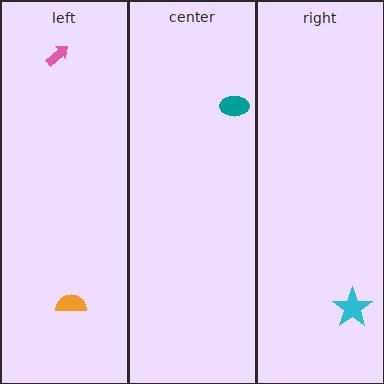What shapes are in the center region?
The teal ellipse.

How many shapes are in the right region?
1.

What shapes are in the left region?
The orange semicircle, the pink arrow.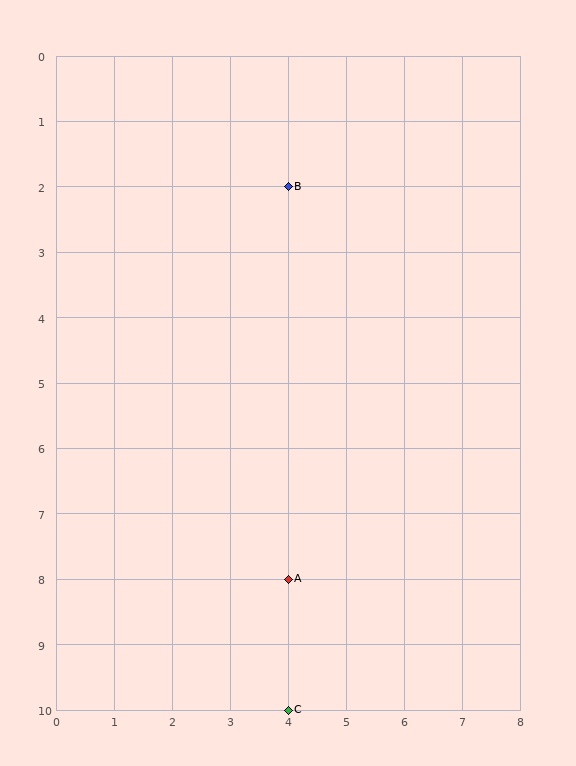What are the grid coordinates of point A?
Point A is at grid coordinates (4, 8).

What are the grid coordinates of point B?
Point B is at grid coordinates (4, 2).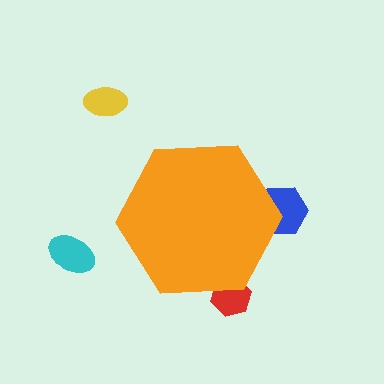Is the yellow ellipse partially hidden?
No, the yellow ellipse is fully visible.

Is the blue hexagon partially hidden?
Yes, the blue hexagon is partially hidden behind the orange hexagon.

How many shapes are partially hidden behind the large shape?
2 shapes are partially hidden.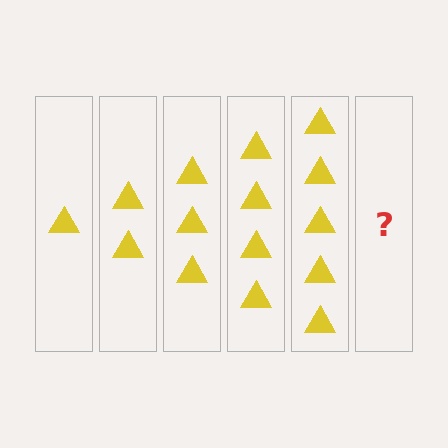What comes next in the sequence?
The next element should be 6 triangles.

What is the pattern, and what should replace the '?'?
The pattern is that each step adds one more triangle. The '?' should be 6 triangles.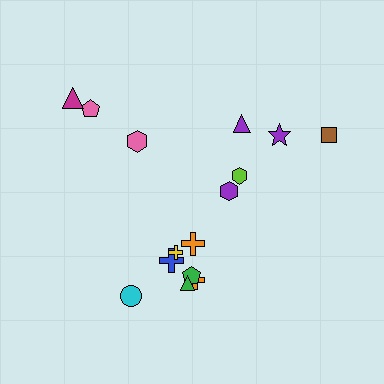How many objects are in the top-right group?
There are 5 objects.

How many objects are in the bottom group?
There are 7 objects.